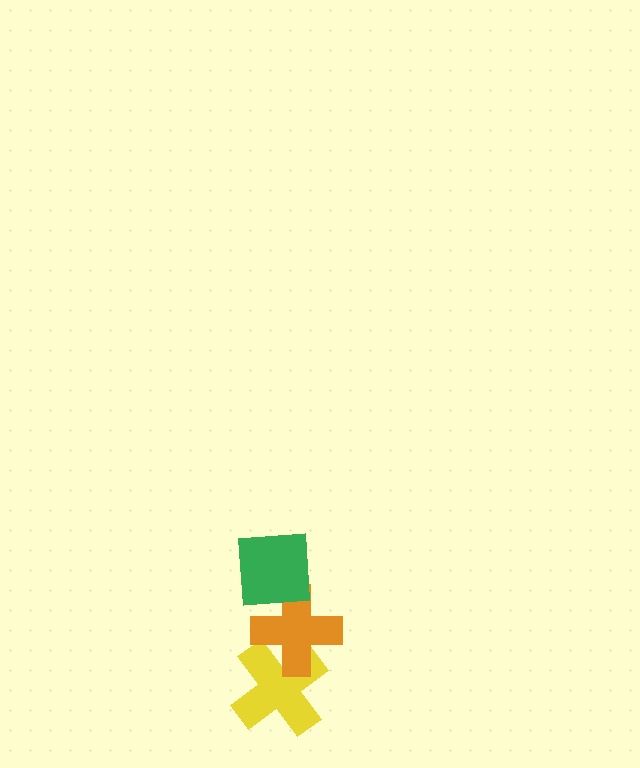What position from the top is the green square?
The green square is 1st from the top.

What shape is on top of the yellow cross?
The orange cross is on top of the yellow cross.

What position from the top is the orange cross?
The orange cross is 2nd from the top.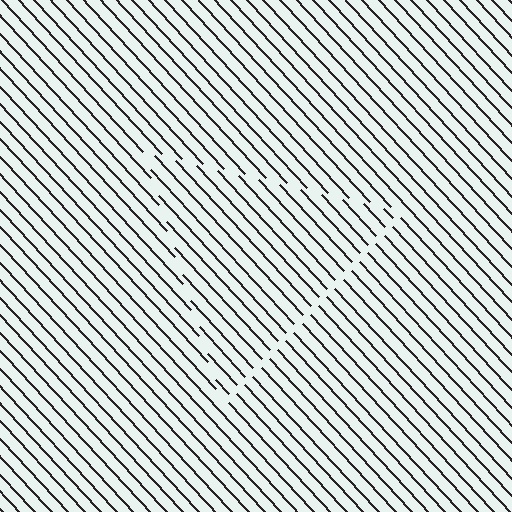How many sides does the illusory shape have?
3 sides — the line-ends trace a triangle.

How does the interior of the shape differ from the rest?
The interior of the shape contains the same grating, shifted by half a period — the contour is defined by the phase discontinuity where line-ends from the inner and outer gratings abut.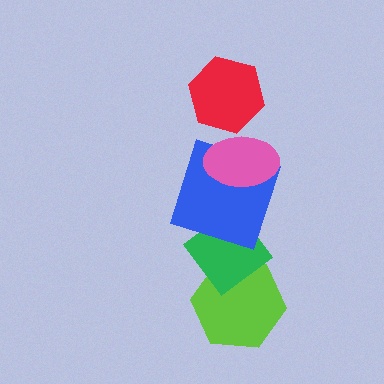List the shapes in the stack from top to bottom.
From top to bottom: the red hexagon, the pink ellipse, the blue square, the green diamond, the lime hexagon.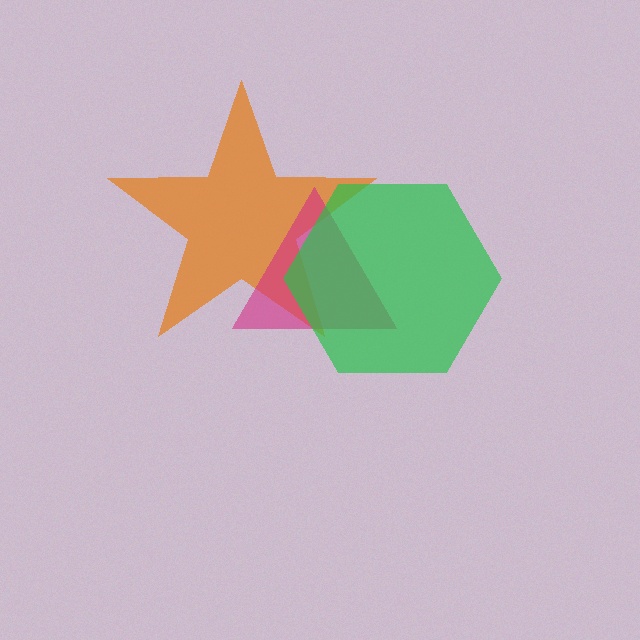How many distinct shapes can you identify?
There are 3 distinct shapes: an orange star, a magenta triangle, a green hexagon.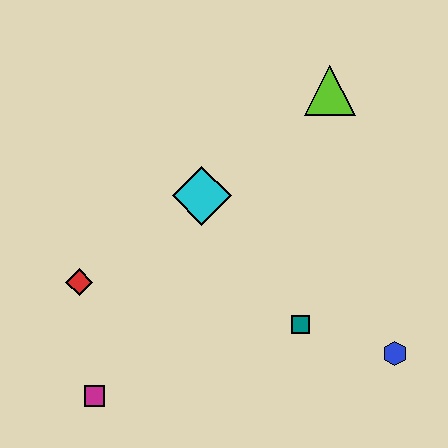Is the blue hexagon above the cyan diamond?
No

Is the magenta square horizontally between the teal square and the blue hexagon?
No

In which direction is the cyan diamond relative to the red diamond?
The cyan diamond is to the right of the red diamond.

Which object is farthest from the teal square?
The lime triangle is farthest from the teal square.